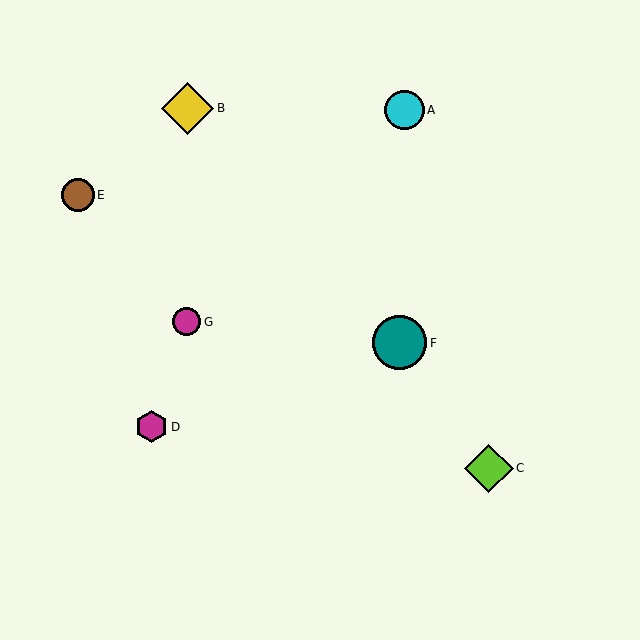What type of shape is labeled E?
Shape E is a brown circle.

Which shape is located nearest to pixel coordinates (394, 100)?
The cyan circle (labeled A) at (405, 110) is nearest to that location.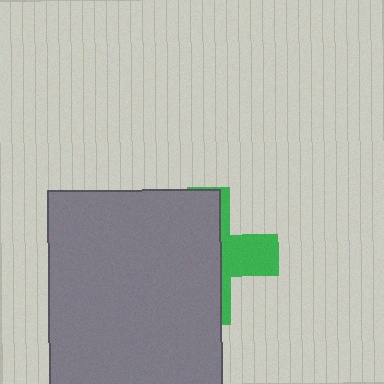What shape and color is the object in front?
The object in front is a gray rectangle.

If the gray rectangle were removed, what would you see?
You would see the complete green cross.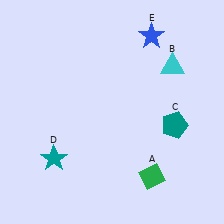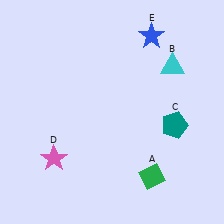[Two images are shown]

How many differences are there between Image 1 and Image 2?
There is 1 difference between the two images.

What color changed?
The star (D) changed from teal in Image 1 to pink in Image 2.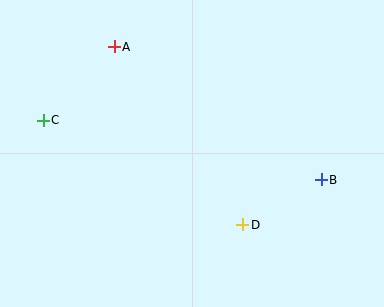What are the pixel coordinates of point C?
Point C is at (43, 120).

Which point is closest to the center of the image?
Point D at (243, 225) is closest to the center.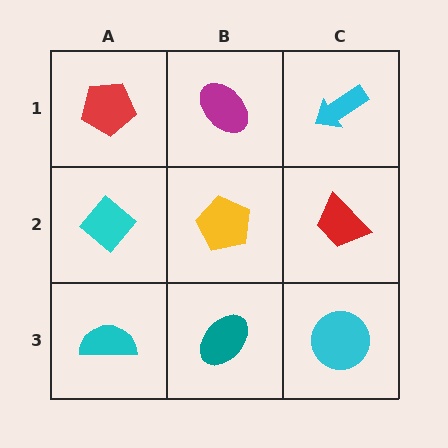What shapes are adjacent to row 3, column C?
A red trapezoid (row 2, column C), a teal ellipse (row 3, column B).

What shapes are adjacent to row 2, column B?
A magenta ellipse (row 1, column B), a teal ellipse (row 3, column B), a cyan diamond (row 2, column A), a red trapezoid (row 2, column C).